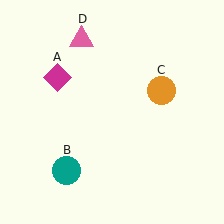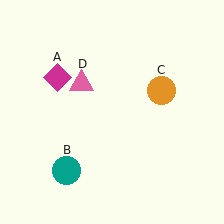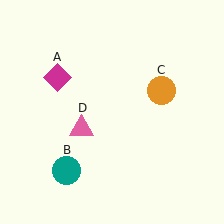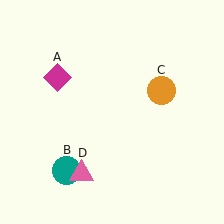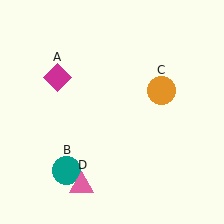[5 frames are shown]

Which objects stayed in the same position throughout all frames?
Magenta diamond (object A) and teal circle (object B) and orange circle (object C) remained stationary.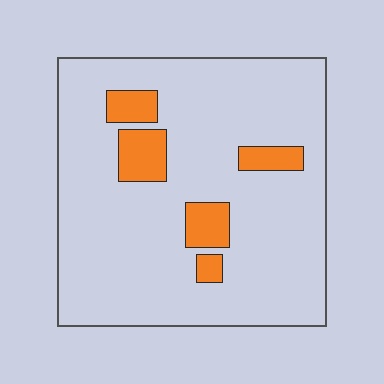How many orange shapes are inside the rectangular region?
5.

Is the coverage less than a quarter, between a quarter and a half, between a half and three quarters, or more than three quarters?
Less than a quarter.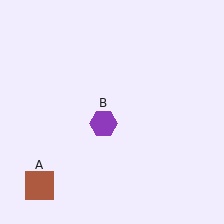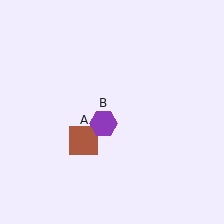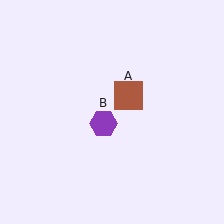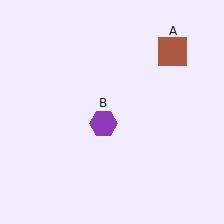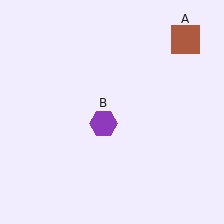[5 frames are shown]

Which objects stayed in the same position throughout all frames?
Purple hexagon (object B) remained stationary.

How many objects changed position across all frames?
1 object changed position: brown square (object A).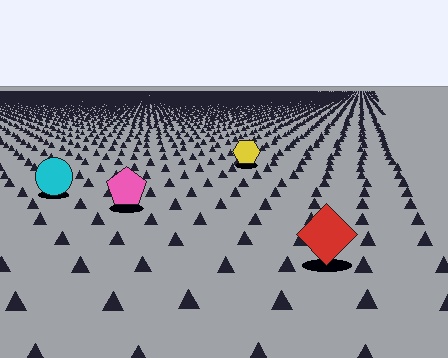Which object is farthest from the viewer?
The yellow hexagon is farthest from the viewer. It appears smaller and the ground texture around it is denser.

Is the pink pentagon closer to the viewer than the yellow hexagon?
Yes. The pink pentagon is closer — you can tell from the texture gradient: the ground texture is coarser near it.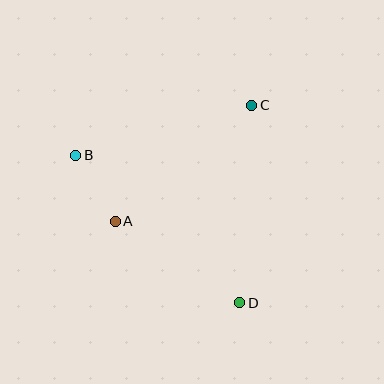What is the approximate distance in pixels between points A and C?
The distance between A and C is approximately 179 pixels.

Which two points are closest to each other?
Points A and B are closest to each other.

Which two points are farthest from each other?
Points B and D are farthest from each other.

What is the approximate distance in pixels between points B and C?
The distance between B and C is approximately 183 pixels.